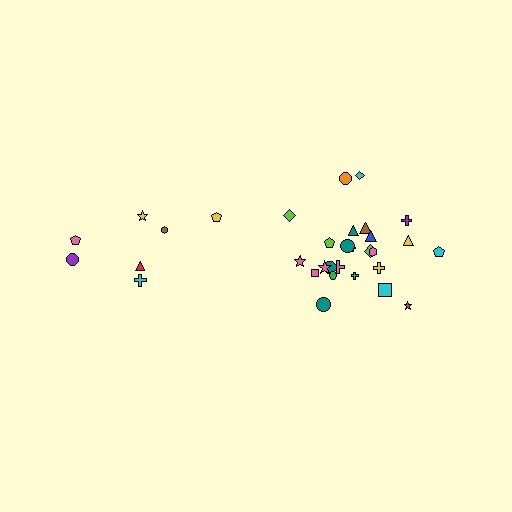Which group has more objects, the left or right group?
The right group.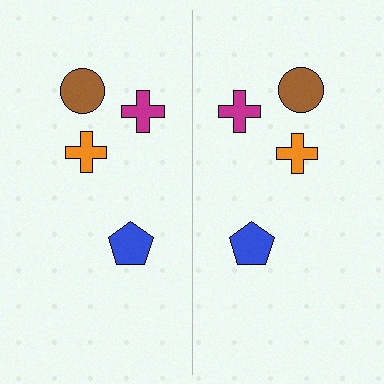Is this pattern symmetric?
Yes, this pattern has bilateral (reflection) symmetry.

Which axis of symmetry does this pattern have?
The pattern has a vertical axis of symmetry running through the center of the image.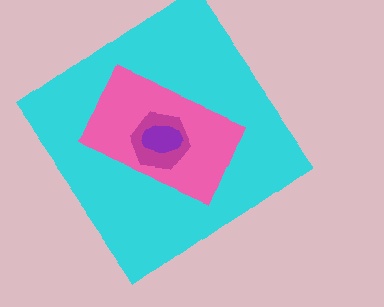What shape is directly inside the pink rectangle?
The magenta hexagon.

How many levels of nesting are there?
4.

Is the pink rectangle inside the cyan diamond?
Yes.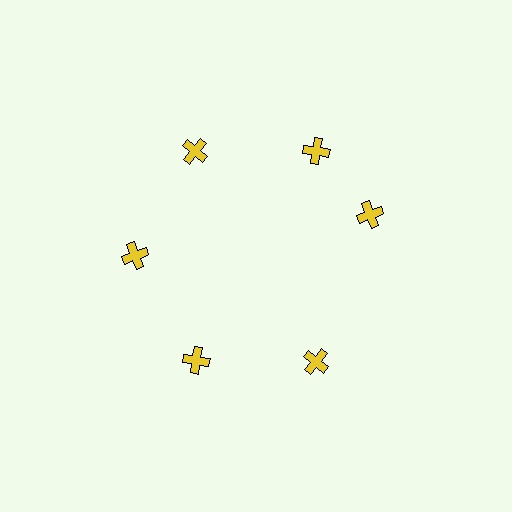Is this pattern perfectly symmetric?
No. The 6 yellow crosses are arranged in a ring, but one element near the 3 o'clock position is rotated out of alignment along the ring, breaking the 6-fold rotational symmetry.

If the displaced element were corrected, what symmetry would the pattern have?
It would have 6-fold rotational symmetry — the pattern would map onto itself every 60 degrees.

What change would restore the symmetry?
The symmetry would be restored by rotating it back into even spacing with its neighbors so that all 6 crosses sit at equal angles and equal distance from the center.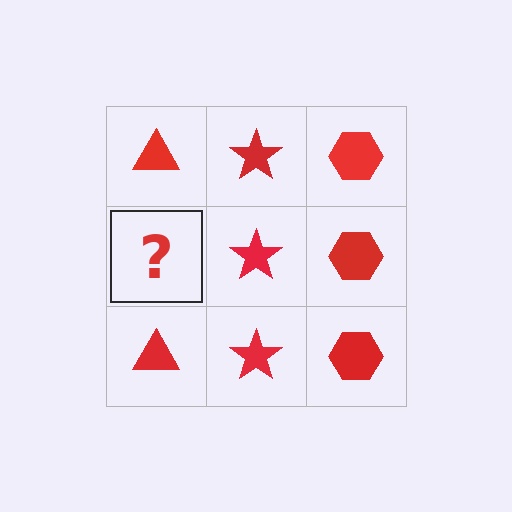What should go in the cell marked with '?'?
The missing cell should contain a red triangle.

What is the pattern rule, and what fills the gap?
The rule is that each column has a consistent shape. The gap should be filled with a red triangle.